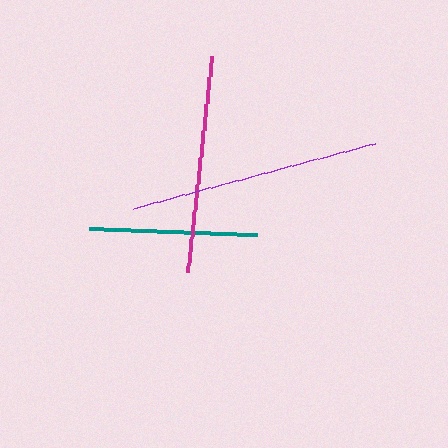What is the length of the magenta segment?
The magenta segment is approximately 217 pixels long.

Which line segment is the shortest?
The teal line is the shortest at approximately 168 pixels.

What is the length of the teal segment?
The teal segment is approximately 168 pixels long.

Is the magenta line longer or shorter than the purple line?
The purple line is longer than the magenta line.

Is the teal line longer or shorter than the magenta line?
The magenta line is longer than the teal line.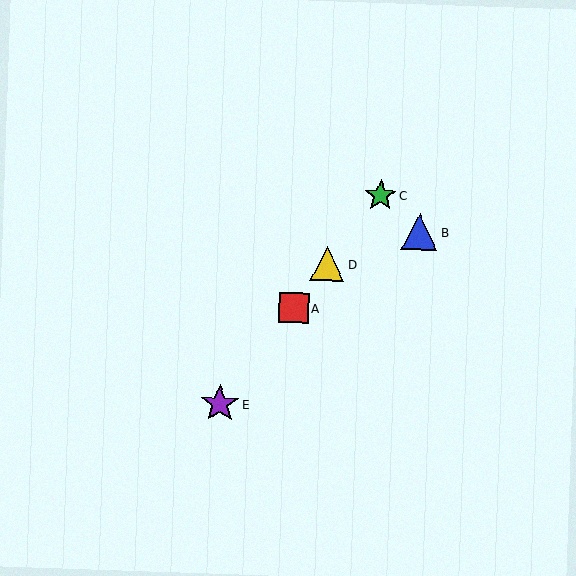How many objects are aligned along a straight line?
4 objects (A, C, D, E) are aligned along a straight line.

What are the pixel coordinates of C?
Object C is at (380, 195).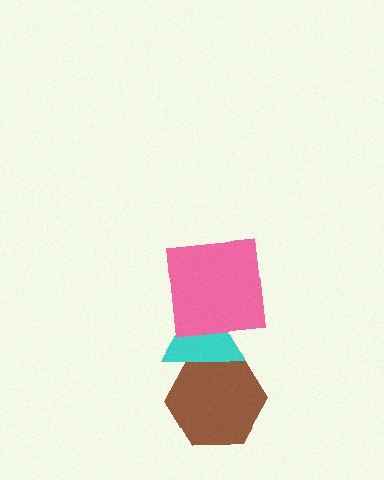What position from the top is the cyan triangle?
The cyan triangle is 2nd from the top.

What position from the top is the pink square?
The pink square is 1st from the top.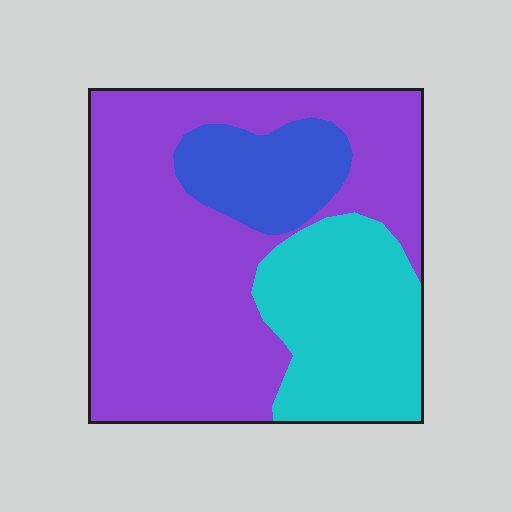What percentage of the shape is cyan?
Cyan takes up about one quarter (1/4) of the shape.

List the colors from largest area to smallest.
From largest to smallest: purple, cyan, blue.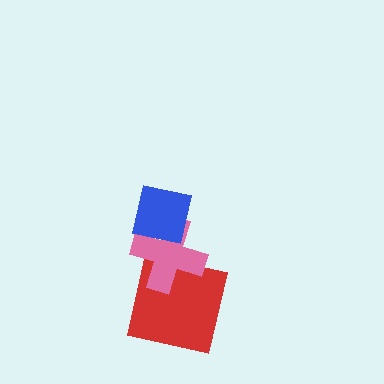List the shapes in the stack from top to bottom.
From top to bottom: the blue square, the pink cross, the red square.